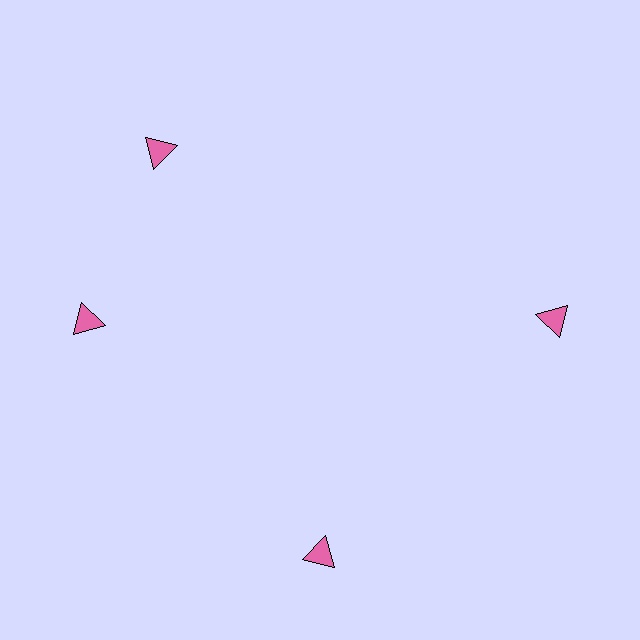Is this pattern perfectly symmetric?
No. The 4 pink triangles are arranged in a ring, but one element near the 12 o'clock position is rotated out of alignment along the ring, breaking the 4-fold rotational symmetry.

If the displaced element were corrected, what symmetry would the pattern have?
It would have 4-fold rotational symmetry — the pattern would map onto itself every 90 degrees.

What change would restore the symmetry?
The symmetry would be restored by rotating it back into even spacing with its neighbors so that all 4 triangles sit at equal angles and equal distance from the center.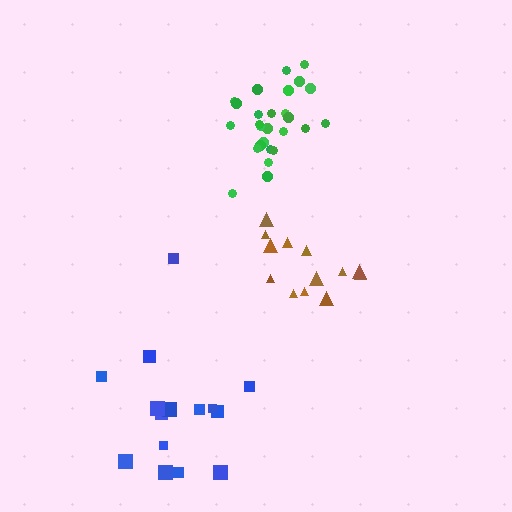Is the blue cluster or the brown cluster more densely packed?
Brown.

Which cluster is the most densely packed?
Green.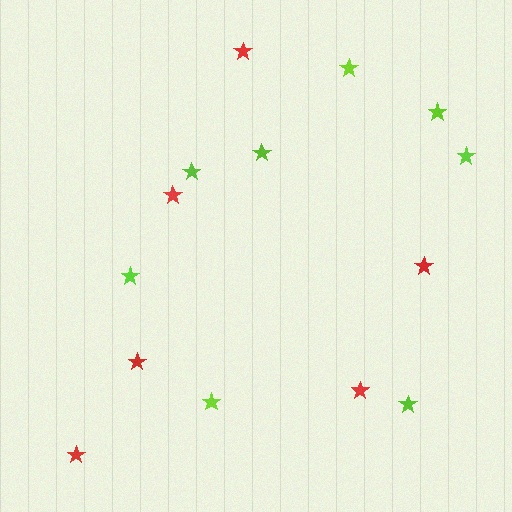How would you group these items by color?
There are 2 groups: one group of red stars (6) and one group of lime stars (8).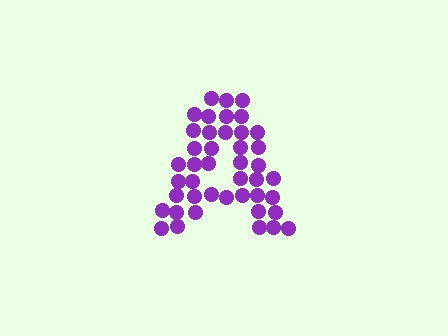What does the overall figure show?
The overall figure shows the letter A.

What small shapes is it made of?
It is made of small circles.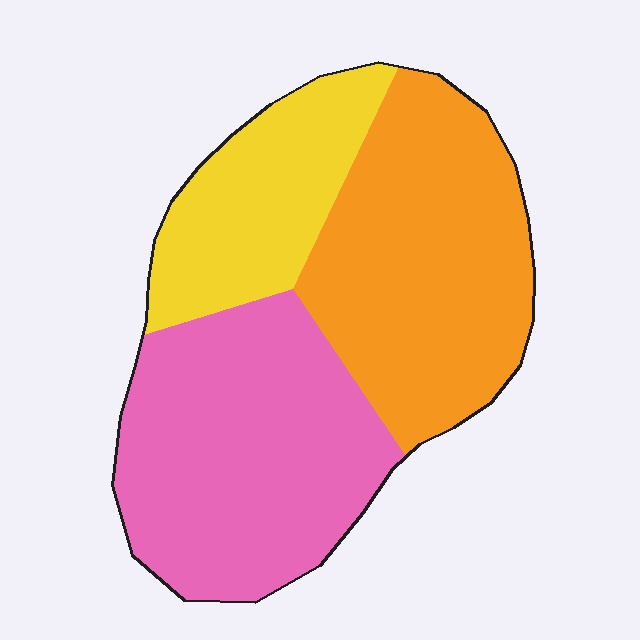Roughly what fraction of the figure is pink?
Pink takes up about two fifths (2/5) of the figure.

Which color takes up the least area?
Yellow, at roughly 20%.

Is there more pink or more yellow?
Pink.